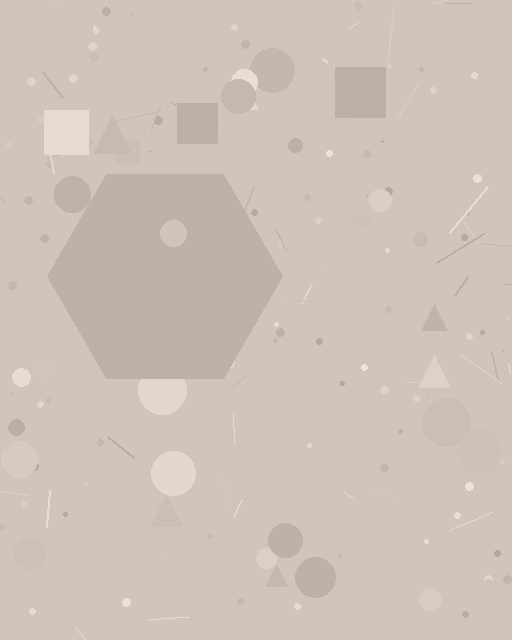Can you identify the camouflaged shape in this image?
The camouflaged shape is a hexagon.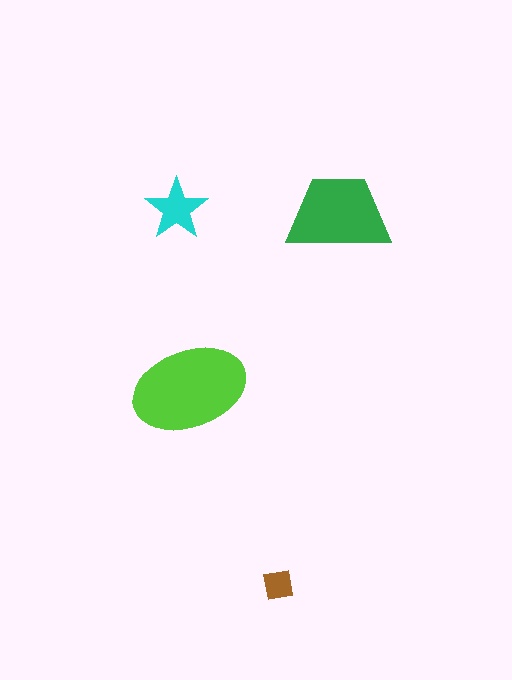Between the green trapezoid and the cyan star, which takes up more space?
The green trapezoid.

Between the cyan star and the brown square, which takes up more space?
The cyan star.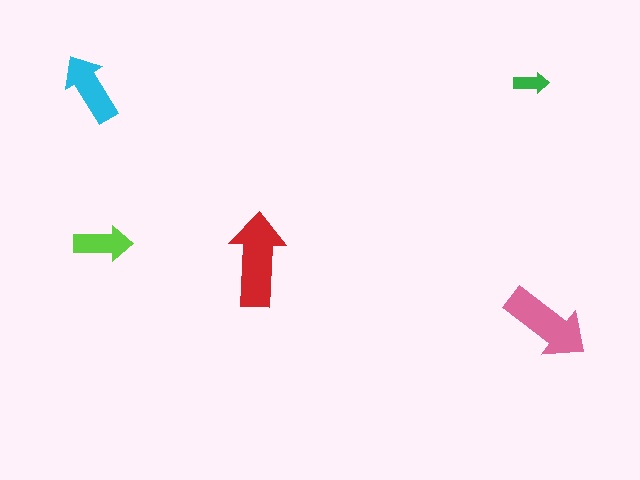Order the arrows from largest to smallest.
the red one, the pink one, the cyan one, the lime one, the green one.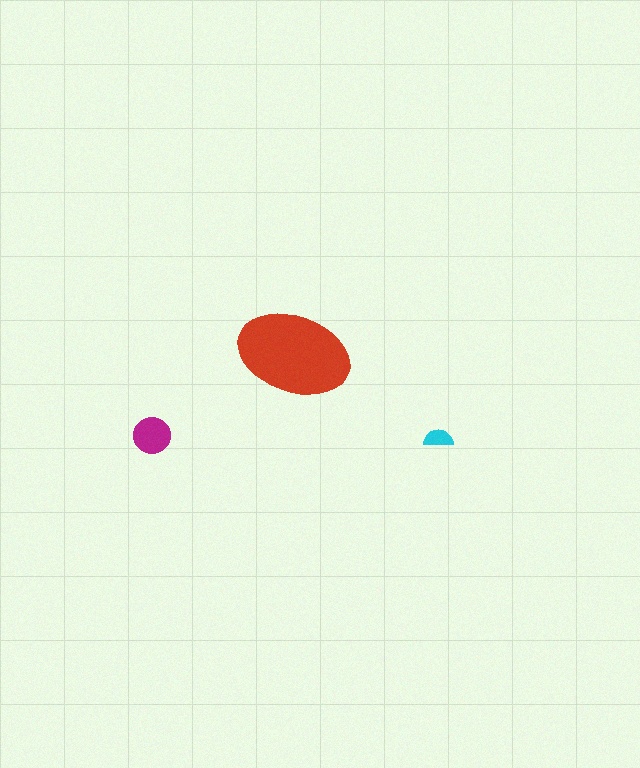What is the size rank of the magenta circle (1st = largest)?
2nd.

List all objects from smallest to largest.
The cyan semicircle, the magenta circle, the red ellipse.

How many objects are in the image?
There are 3 objects in the image.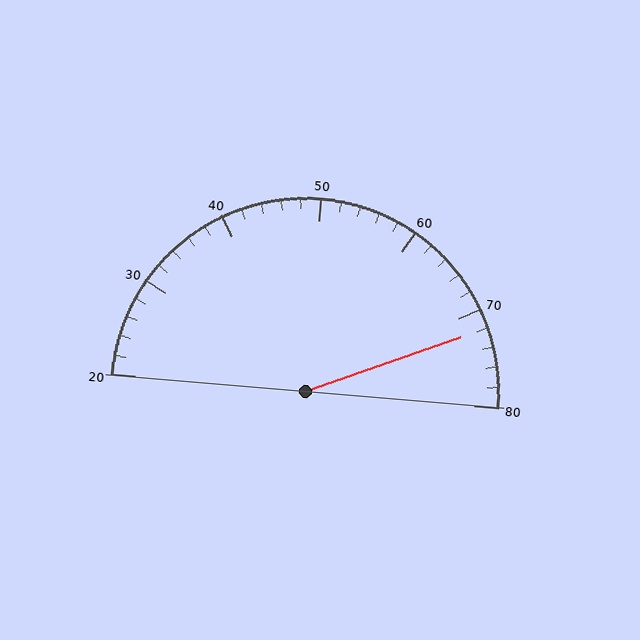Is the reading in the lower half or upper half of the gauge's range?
The reading is in the upper half of the range (20 to 80).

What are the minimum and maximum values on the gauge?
The gauge ranges from 20 to 80.